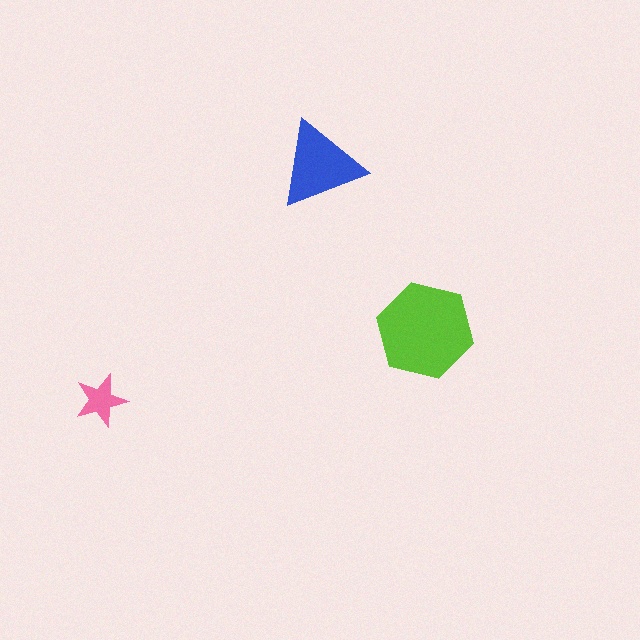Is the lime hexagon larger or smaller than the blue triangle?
Larger.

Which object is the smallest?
The pink star.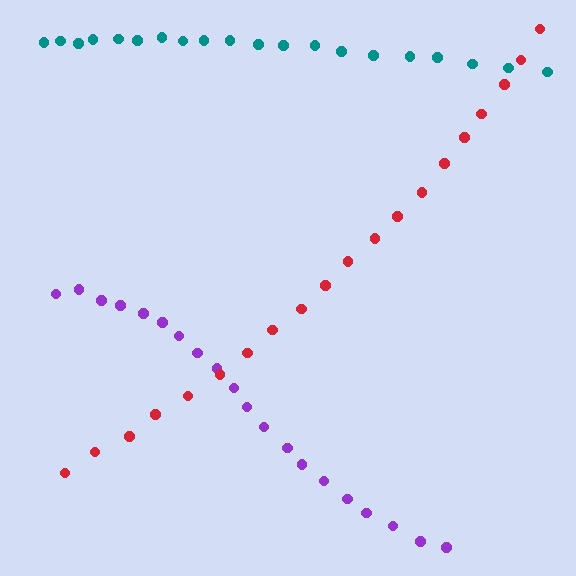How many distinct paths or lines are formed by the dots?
There are 3 distinct paths.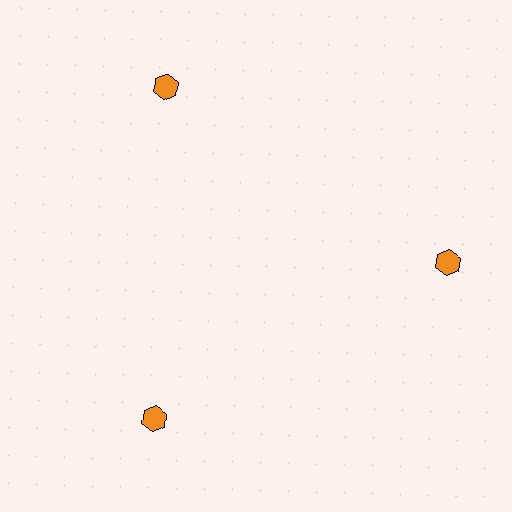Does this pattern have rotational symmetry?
Yes, this pattern has 3-fold rotational symmetry. It looks the same after rotating 120 degrees around the center.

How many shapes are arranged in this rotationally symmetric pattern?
There are 3 shapes, arranged in 3 groups of 1.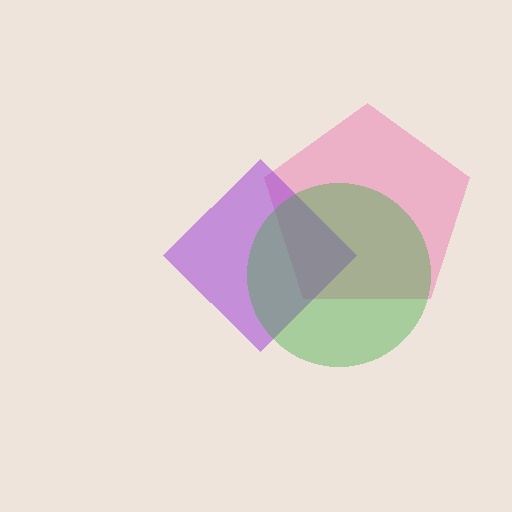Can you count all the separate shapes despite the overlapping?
Yes, there are 3 separate shapes.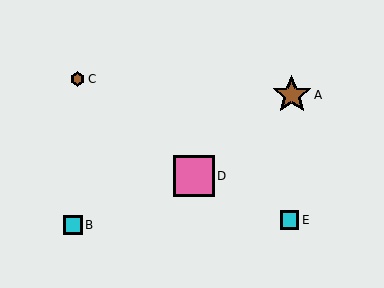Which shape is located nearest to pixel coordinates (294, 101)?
The brown star (labeled A) at (292, 95) is nearest to that location.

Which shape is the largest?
The pink square (labeled D) is the largest.